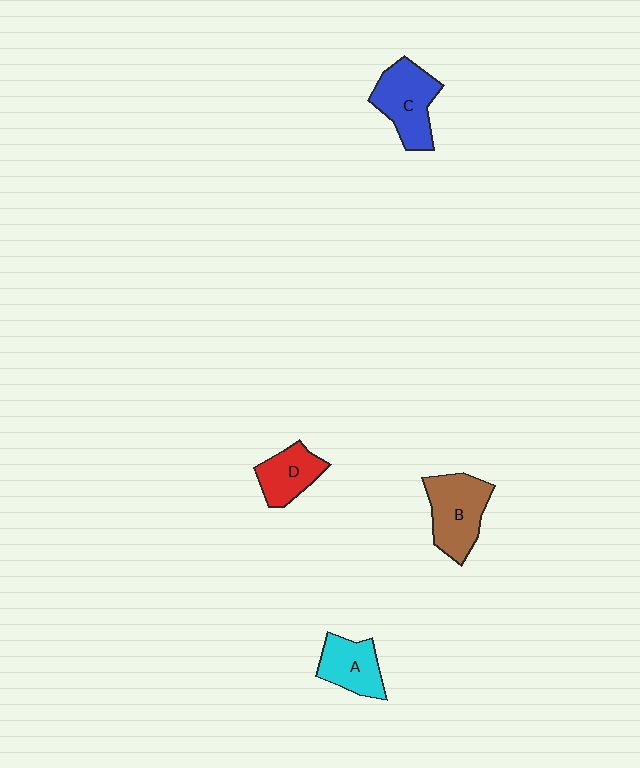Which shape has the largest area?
Shape B (brown).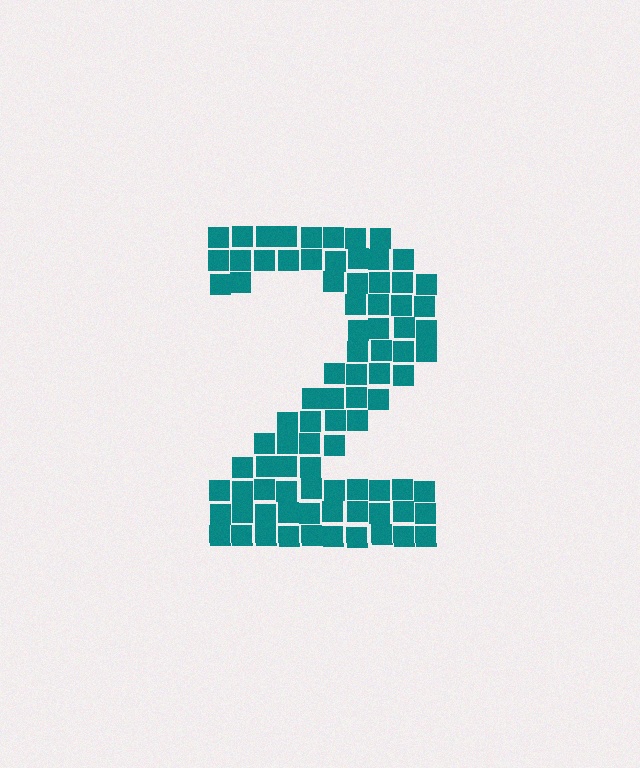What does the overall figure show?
The overall figure shows the digit 2.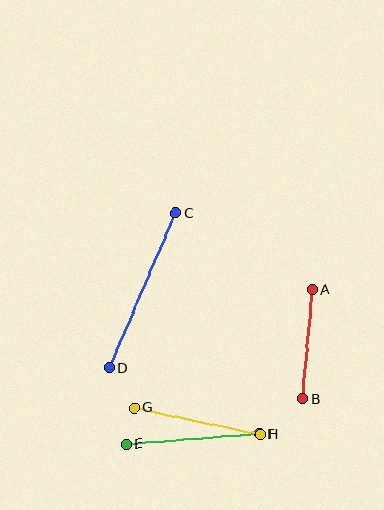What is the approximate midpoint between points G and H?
The midpoint is at approximately (197, 421) pixels.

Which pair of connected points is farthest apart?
Points C and D are farthest apart.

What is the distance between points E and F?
The distance is approximately 133 pixels.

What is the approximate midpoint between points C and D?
The midpoint is at approximately (142, 290) pixels.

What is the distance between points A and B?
The distance is approximately 110 pixels.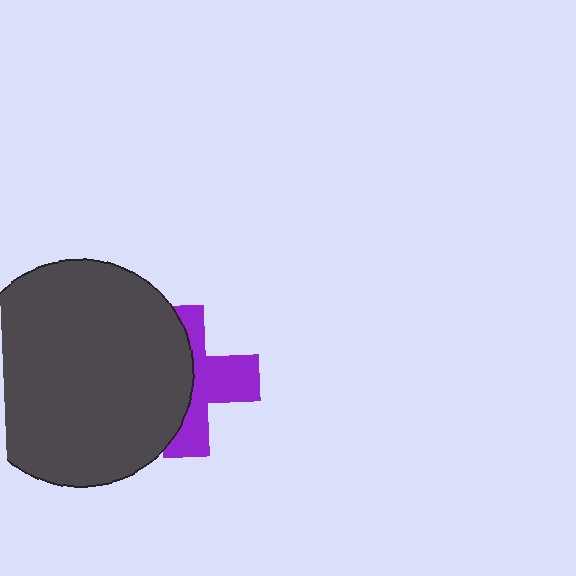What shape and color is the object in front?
The object in front is a dark gray circle.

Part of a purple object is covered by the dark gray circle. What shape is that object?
It is a cross.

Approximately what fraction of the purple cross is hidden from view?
Roughly 52% of the purple cross is hidden behind the dark gray circle.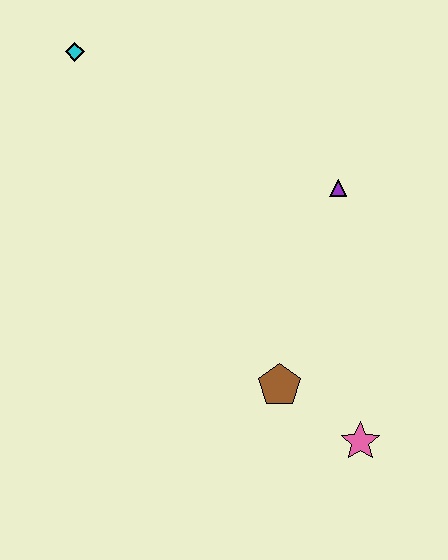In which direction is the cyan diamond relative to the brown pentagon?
The cyan diamond is above the brown pentagon.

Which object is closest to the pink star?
The brown pentagon is closest to the pink star.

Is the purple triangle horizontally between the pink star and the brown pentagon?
Yes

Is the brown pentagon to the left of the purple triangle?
Yes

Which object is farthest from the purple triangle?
The cyan diamond is farthest from the purple triangle.